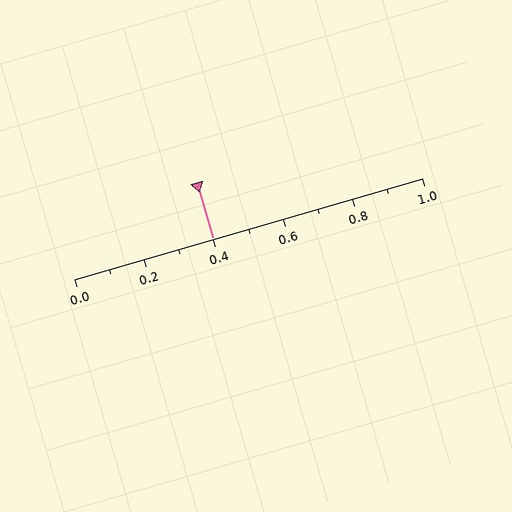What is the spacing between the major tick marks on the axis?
The major ticks are spaced 0.2 apart.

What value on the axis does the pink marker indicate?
The marker indicates approximately 0.4.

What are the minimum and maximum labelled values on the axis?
The axis runs from 0.0 to 1.0.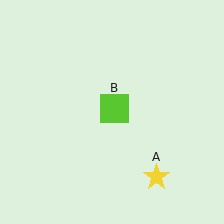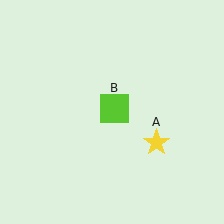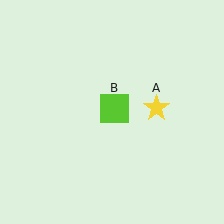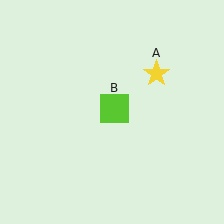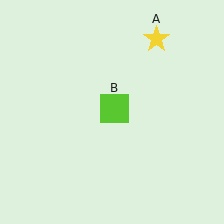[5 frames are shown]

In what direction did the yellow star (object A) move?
The yellow star (object A) moved up.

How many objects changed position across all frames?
1 object changed position: yellow star (object A).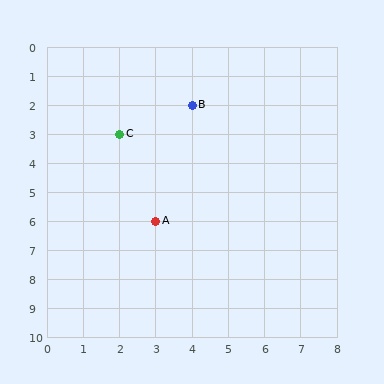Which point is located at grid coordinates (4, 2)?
Point B is at (4, 2).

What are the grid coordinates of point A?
Point A is at grid coordinates (3, 6).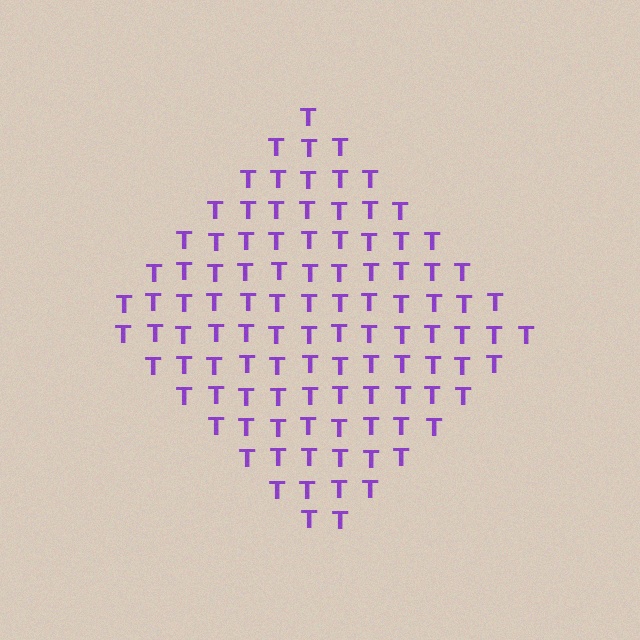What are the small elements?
The small elements are letter T's.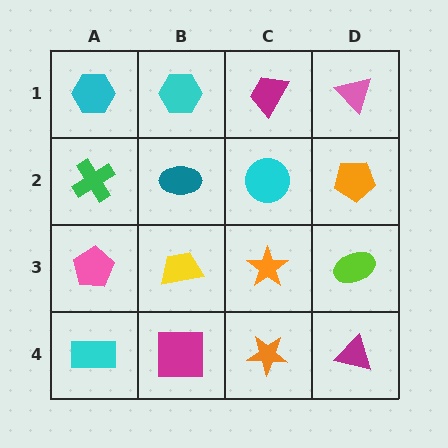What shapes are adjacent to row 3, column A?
A green cross (row 2, column A), a cyan rectangle (row 4, column A), a yellow trapezoid (row 3, column B).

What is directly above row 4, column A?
A pink pentagon.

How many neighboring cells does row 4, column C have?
3.